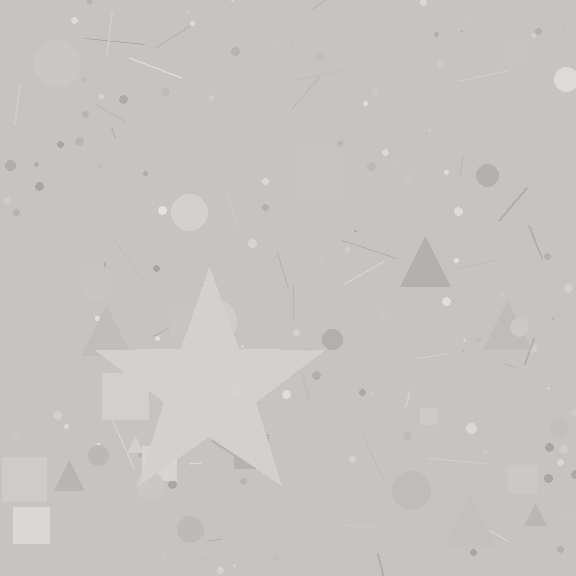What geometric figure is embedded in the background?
A star is embedded in the background.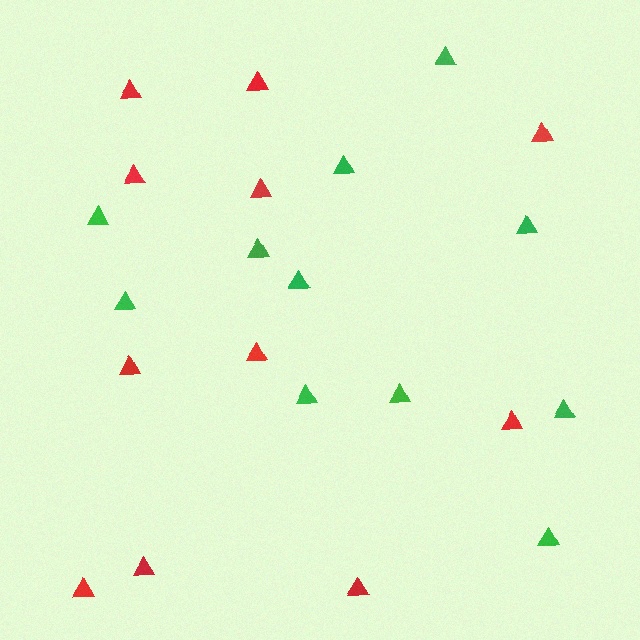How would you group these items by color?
There are 2 groups: one group of red triangles (11) and one group of green triangles (11).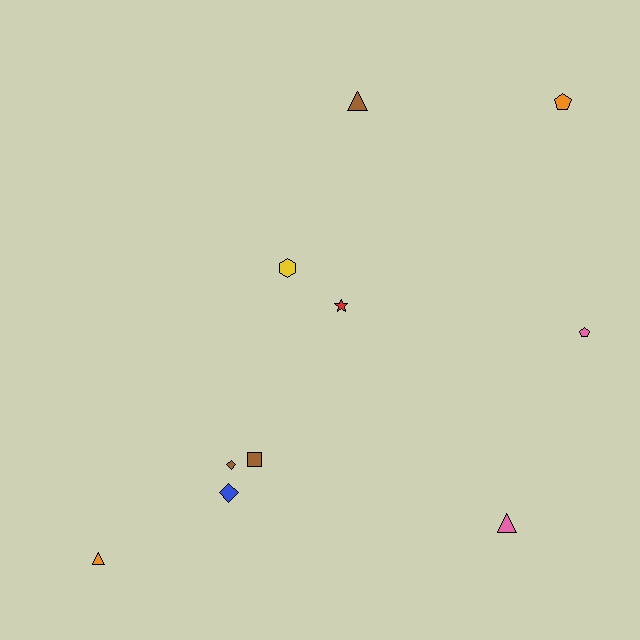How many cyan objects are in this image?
There are no cyan objects.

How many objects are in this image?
There are 10 objects.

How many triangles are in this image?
There are 3 triangles.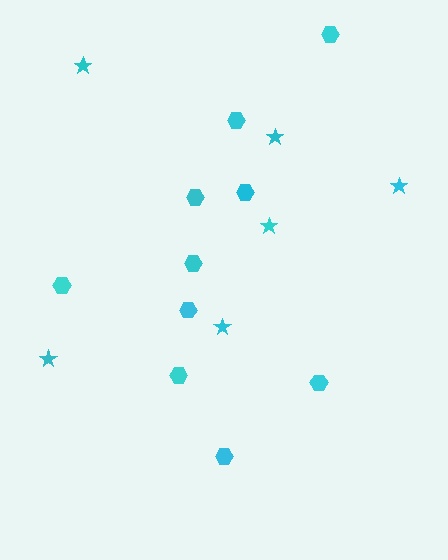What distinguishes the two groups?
There are 2 groups: one group of stars (6) and one group of hexagons (10).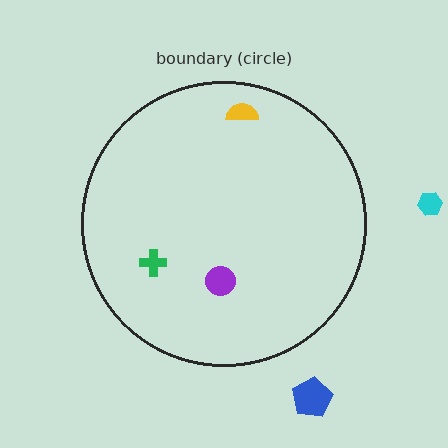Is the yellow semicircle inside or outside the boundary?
Inside.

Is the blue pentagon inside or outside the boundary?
Outside.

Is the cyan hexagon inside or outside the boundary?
Outside.